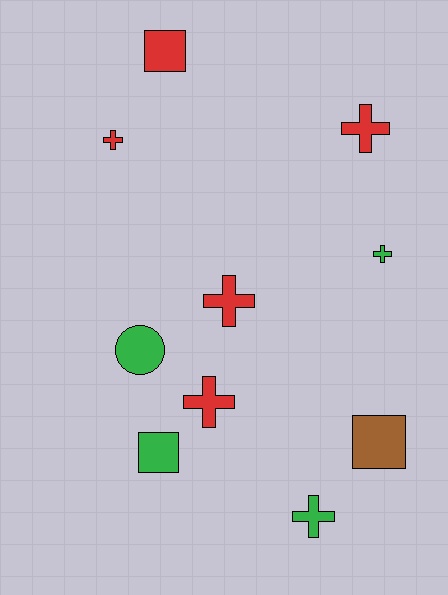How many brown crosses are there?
There are no brown crosses.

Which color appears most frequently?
Red, with 5 objects.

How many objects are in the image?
There are 10 objects.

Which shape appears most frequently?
Cross, with 6 objects.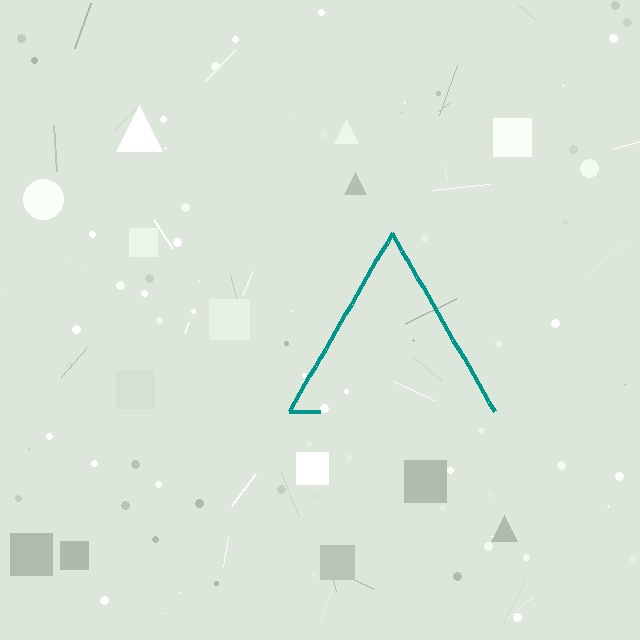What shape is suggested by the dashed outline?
The dashed outline suggests a triangle.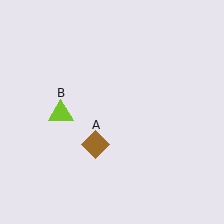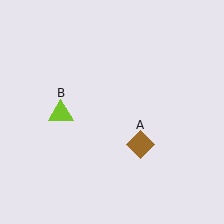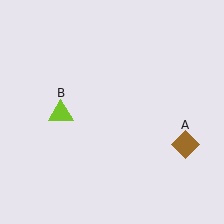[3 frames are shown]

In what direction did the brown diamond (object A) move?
The brown diamond (object A) moved right.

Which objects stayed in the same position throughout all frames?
Lime triangle (object B) remained stationary.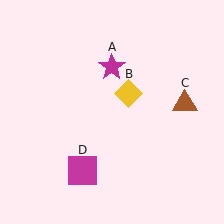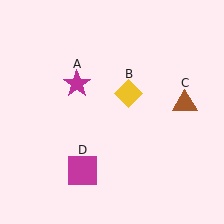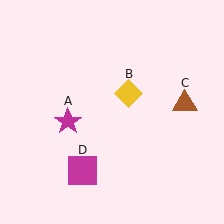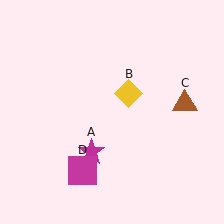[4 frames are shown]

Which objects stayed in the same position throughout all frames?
Yellow diamond (object B) and brown triangle (object C) and magenta square (object D) remained stationary.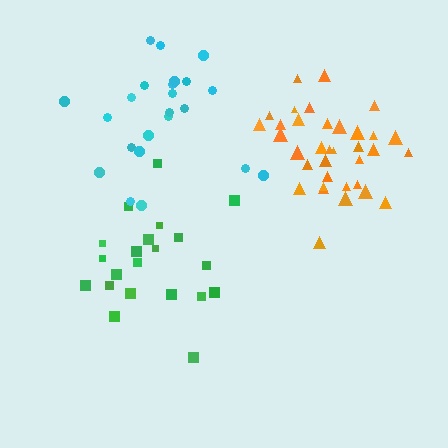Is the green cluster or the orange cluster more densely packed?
Orange.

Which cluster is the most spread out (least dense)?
Cyan.